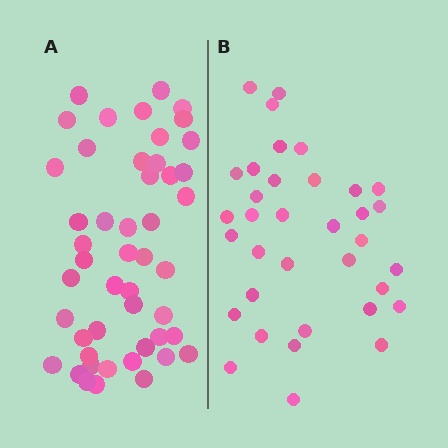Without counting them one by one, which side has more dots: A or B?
Region A (the left region) has more dots.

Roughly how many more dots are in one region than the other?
Region A has approximately 15 more dots than region B.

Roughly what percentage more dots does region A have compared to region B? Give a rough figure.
About 35% more.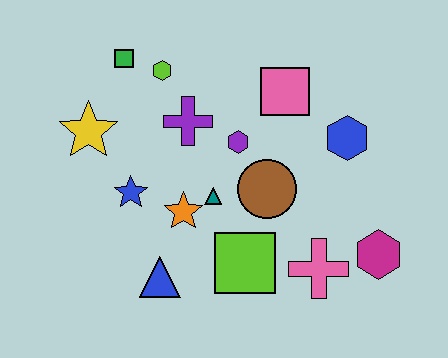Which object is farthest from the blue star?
The magenta hexagon is farthest from the blue star.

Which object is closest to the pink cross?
The magenta hexagon is closest to the pink cross.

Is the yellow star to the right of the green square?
No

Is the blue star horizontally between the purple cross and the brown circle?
No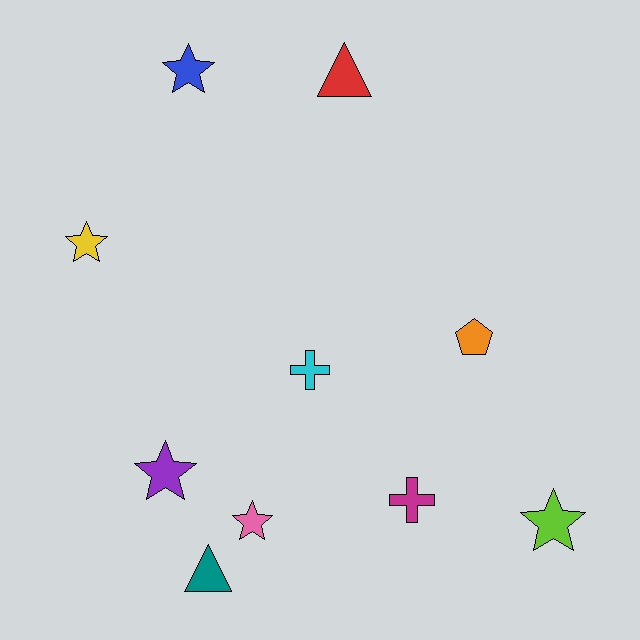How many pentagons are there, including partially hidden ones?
There is 1 pentagon.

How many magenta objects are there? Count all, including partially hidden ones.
There is 1 magenta object.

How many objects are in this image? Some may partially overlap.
There are 10 objects.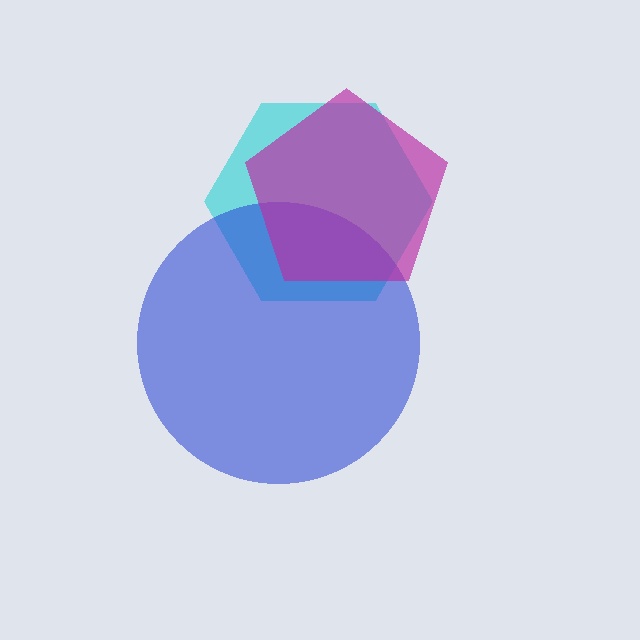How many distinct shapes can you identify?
There are 3 distinct shapes: a cyan hexagon, a blue circle, a magenta pentagon.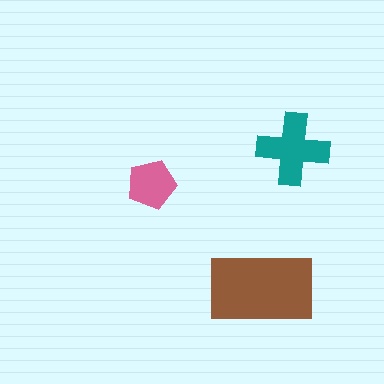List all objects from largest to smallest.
The brown rectangle, the teal cross, the pink pentagon.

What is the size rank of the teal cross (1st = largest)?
2nd.